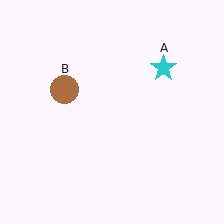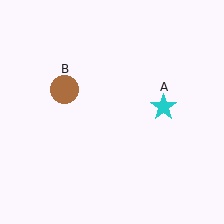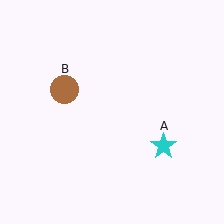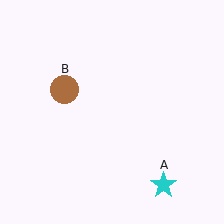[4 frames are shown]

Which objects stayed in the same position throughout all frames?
Brown circle (object B) remained stationary.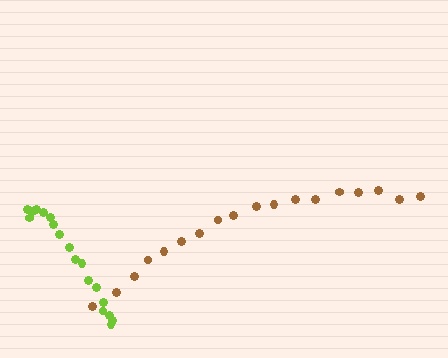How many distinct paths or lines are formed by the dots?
There are 2 distinct paths.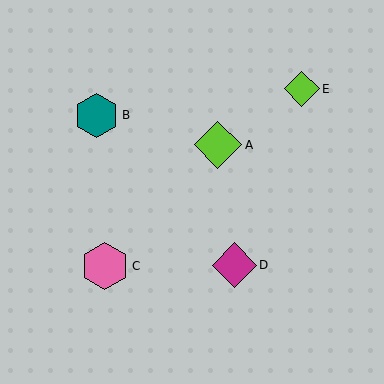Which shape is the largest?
The lime diamond (labeled A) is the largest.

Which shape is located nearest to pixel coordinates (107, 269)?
The pink hexagon (labeled C) at (105, 266) is nearest to that location.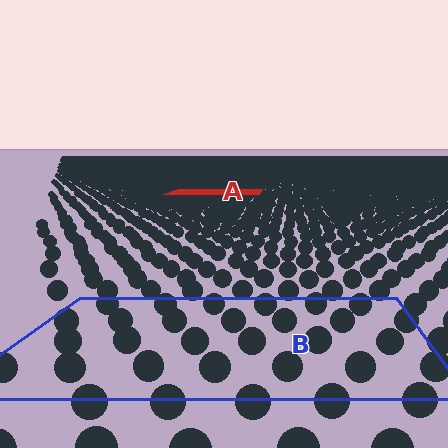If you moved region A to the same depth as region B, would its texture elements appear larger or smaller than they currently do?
They would appear larger. At a closer depth, the same texture elements are projected at a bigger on-screen size.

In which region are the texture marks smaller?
The texture marks are smaller in region A, because it is farther away.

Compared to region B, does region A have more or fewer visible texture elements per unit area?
Region A has more texture elements per unit area — they are packed more densely because it is farther away.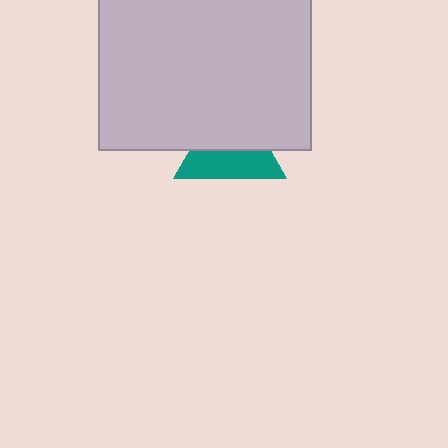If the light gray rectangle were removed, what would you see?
You would see the complete teal triangle.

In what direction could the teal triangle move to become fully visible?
The teal triangle could move down. That would shift it out from behind the light gray rectangle entirely.